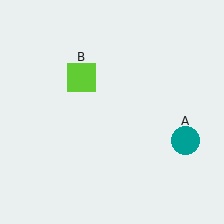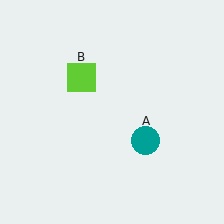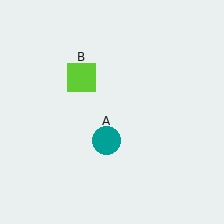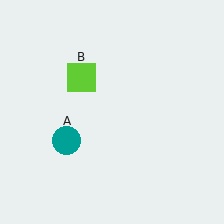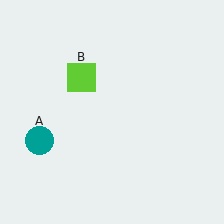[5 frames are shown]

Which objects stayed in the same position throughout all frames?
Lime square (object B) remained stationary.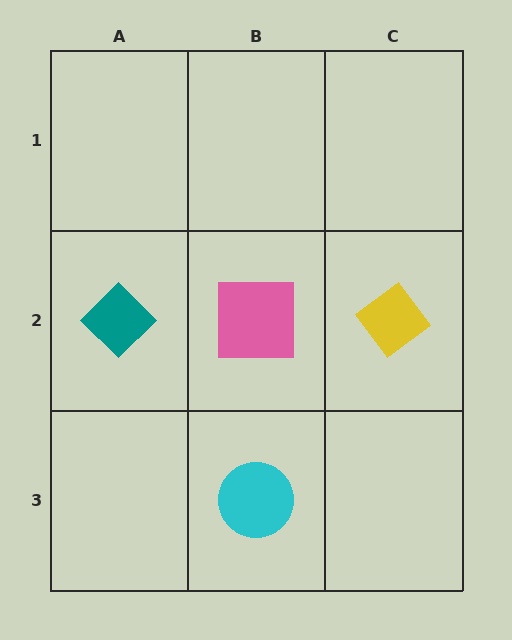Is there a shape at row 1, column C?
No, that cell is empty.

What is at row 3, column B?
A cyan circle.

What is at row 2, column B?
A pink square.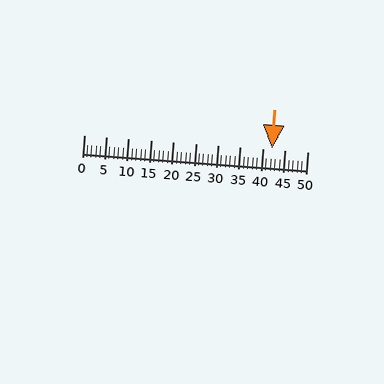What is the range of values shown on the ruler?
The ruler shows values from 0 to 50.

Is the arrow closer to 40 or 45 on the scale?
The arrow is closer to 40.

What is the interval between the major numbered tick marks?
The major tick marks are spaced 5 units apart.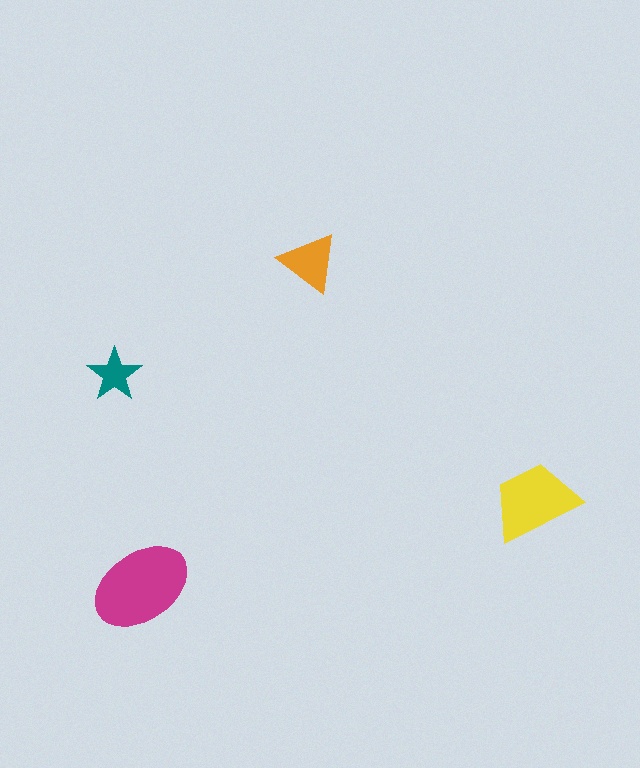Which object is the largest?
The magenta ellipse.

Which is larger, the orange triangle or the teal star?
The orange triangle.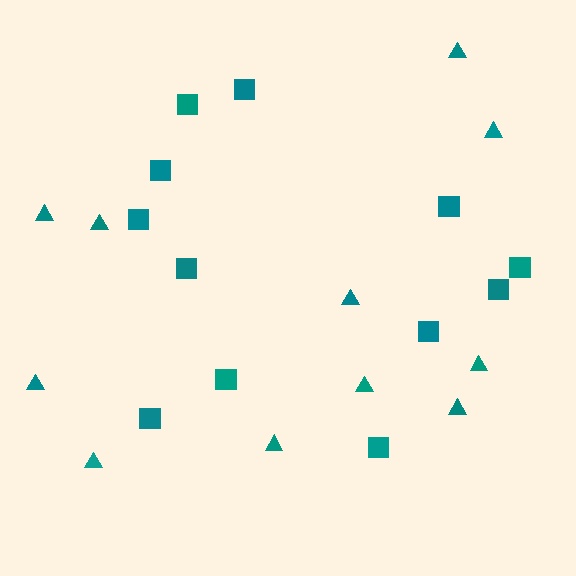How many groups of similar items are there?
There are 2 groups: one group of triangles (11) and one group of squares (12).